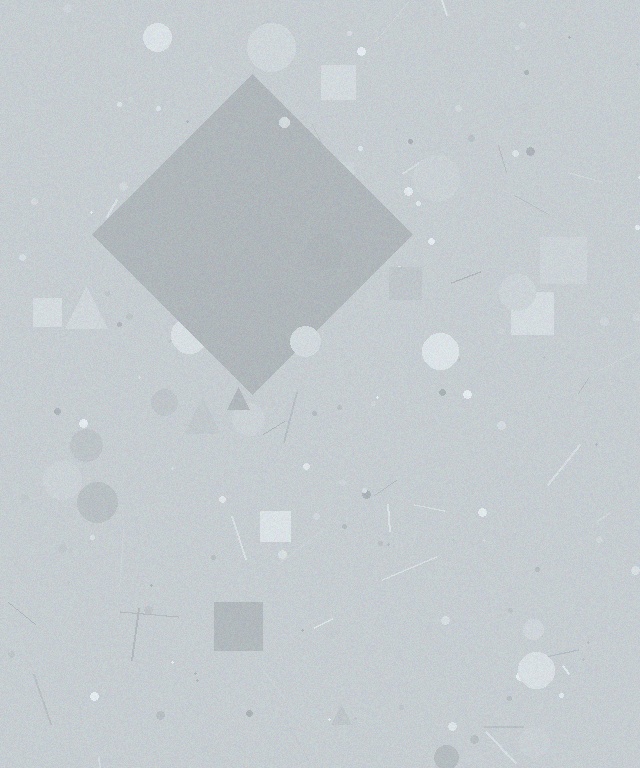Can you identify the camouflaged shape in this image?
The camouflaged shape is a diamond.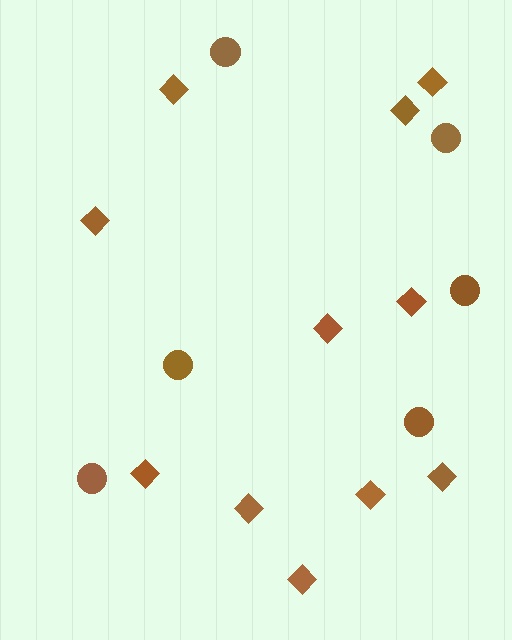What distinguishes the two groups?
There are 2 groups: one group of diamonds (11) and one group of circles (6).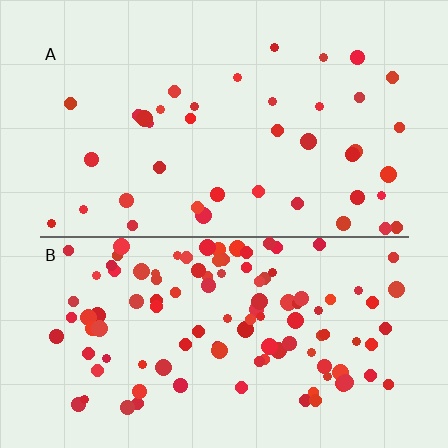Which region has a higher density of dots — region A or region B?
B (the bottom).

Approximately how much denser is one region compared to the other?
Approximately 2.8× — region B over region A.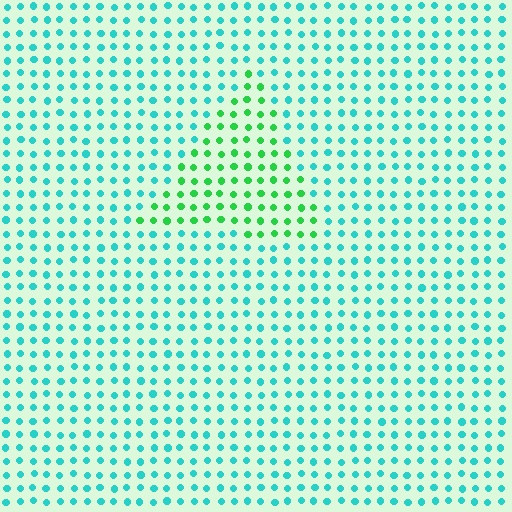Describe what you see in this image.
The image is filled with small cyan elements in a uniform arrangement. A triangle-shaped region is visible where the elements are tinted to a slightly different hue, forming a subtle color boundary.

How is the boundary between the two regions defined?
The boundary is defined purely by a slight shift in hue (about 47 degrees). Spacing, size, and orientation are identical on both sides.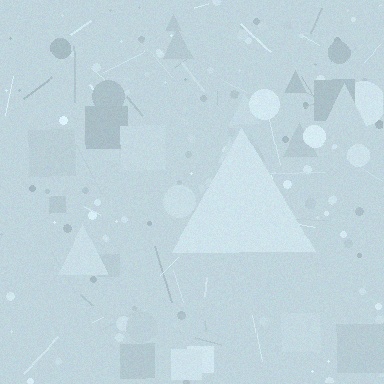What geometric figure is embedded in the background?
A triangle is embedded in the background.